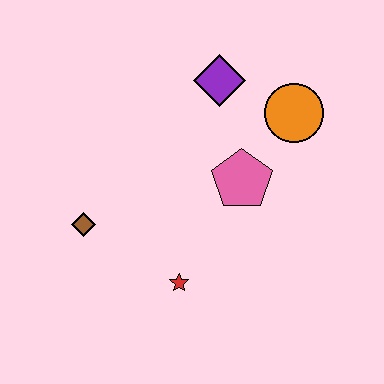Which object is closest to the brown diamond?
The red star is closest to the brown diamond.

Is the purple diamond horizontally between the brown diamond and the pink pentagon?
Yes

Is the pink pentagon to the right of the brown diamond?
Yes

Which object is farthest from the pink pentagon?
The brown diamond is farthest from the pink pentagon.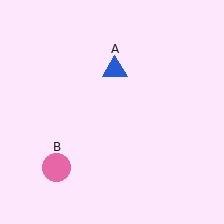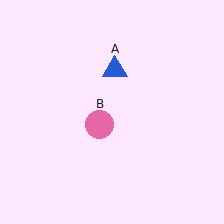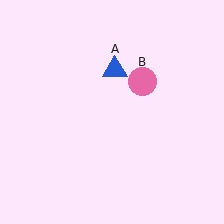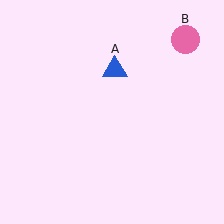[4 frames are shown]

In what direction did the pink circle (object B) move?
The pink circle (object B) moved up and to the right.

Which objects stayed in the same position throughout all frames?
Blue triangle (object A) remained stationary.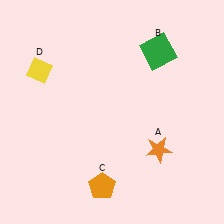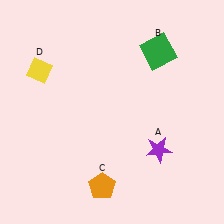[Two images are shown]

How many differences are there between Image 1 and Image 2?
There is 1 difference between the two images.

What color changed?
The star (A) changed from orange in Image 1 to purple in Image 2.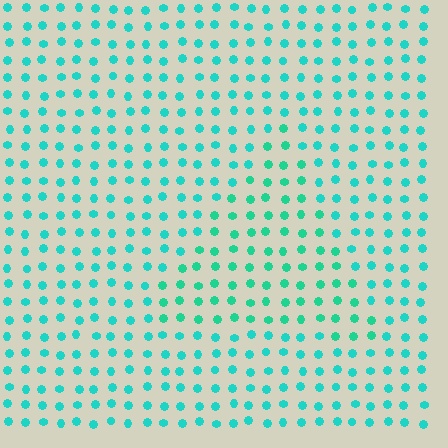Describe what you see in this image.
The image is filled with small cyan elements in a uniform arrangement. A triangle-shaped region is visible where the elements are tinted to a slightly different hue, forming a subtle color boundary.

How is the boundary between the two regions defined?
The boundary is defined purely by a slight shift in hue (about 17 degrees). Spacing, size, and orientation are identical on both sides.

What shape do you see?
I see a triangle.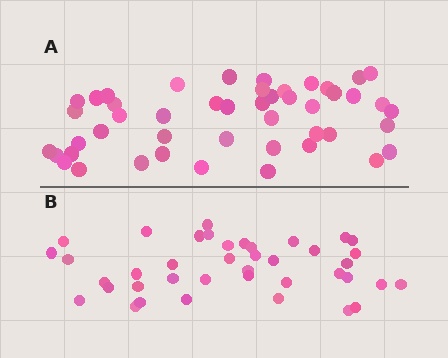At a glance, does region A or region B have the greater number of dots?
Region A (the top region) has more dots.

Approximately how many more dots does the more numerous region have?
Region A has roughly 8 or so more dots than region B.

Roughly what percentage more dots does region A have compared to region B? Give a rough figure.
About 20% more.